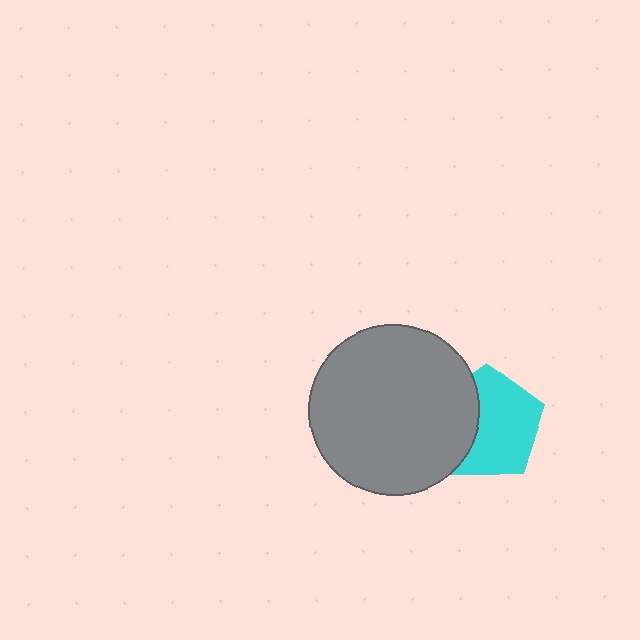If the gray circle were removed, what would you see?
You would see the complete cyan pentagon.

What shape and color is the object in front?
The object in front is a gray circle.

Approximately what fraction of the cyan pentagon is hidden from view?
Roughly 34% of the cyan pentagon is hidden behind the gray circle.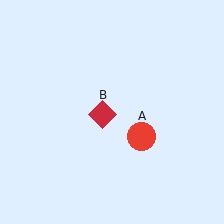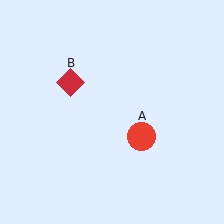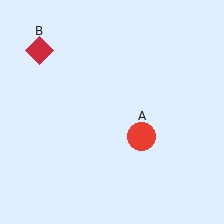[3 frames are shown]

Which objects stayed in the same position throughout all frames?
Red circle (object A) remained stationary.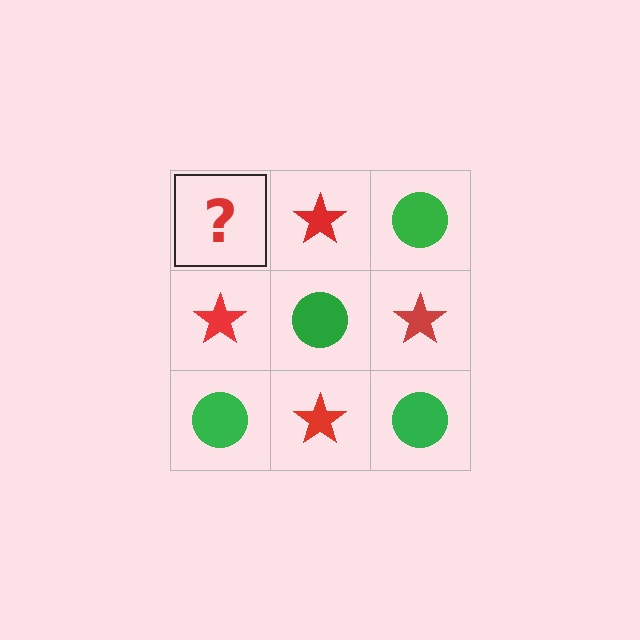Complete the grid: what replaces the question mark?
The question mark should be replaced with a green circle.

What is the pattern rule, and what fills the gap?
The rule is that it alternates green circle and red star in a checkerboard pattern. The gap should be filled with a green circle.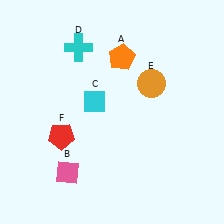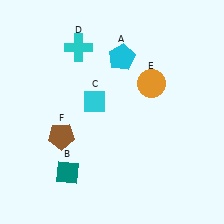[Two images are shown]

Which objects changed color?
A changed from orange to cyan. B changed from pink to teal. F changed from red to brown.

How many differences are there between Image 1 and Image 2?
There are 3 differences between the two images.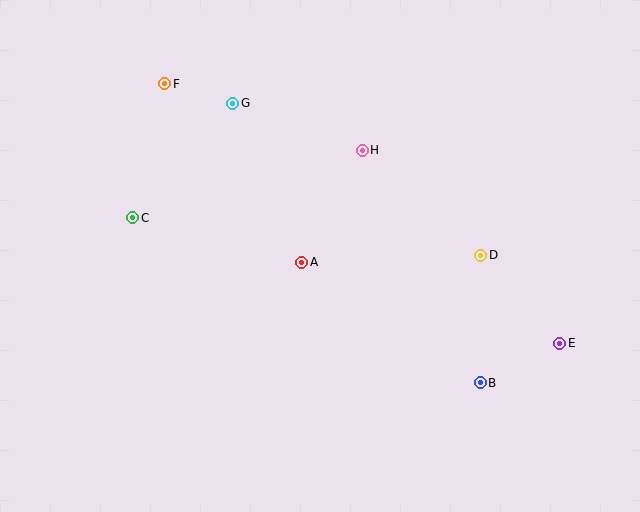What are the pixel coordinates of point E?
Point E is at (560, 343).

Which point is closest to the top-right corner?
Point D is closest to the top-right corner.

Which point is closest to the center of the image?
Point A at (302, 262) is closest to the center.